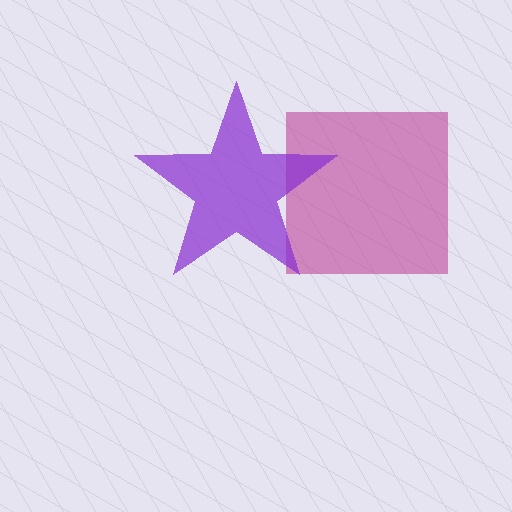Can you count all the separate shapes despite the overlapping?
Yes, there are 2 separate shapes.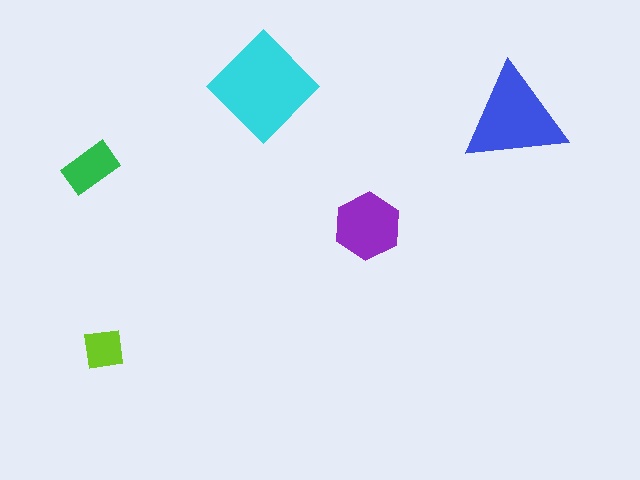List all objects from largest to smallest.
The cyan diamond, the blue triangle, the purple hexagon, the green rectangle, the lime square.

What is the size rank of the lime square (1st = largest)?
5th.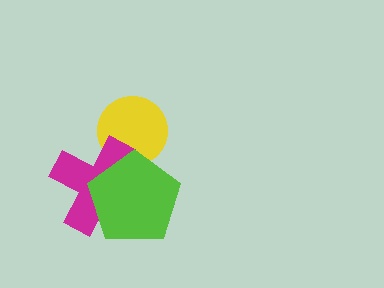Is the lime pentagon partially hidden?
No, no other shape covers it.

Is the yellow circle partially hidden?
Yes, it is partially covered by another shape.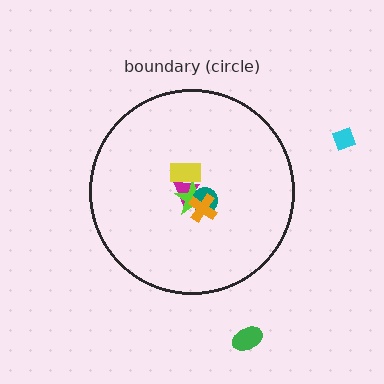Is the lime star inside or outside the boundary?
Inside.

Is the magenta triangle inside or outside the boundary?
Inside.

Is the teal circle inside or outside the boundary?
Inside.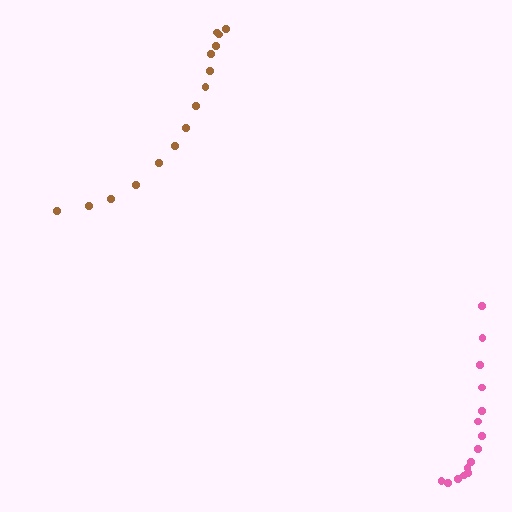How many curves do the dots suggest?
There are 2 distinct paths.